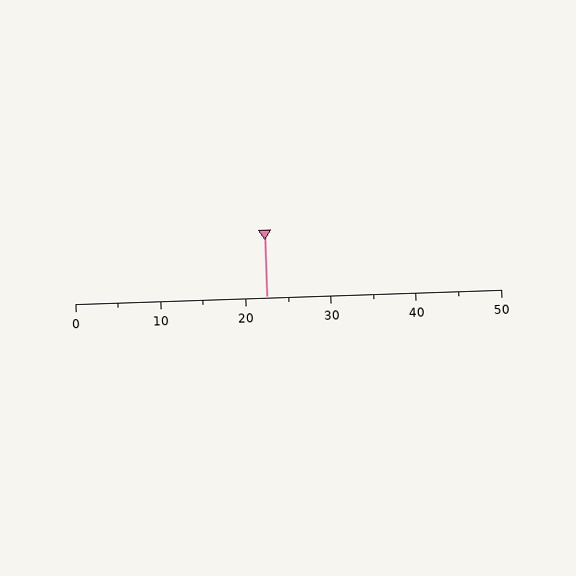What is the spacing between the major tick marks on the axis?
The major ticks are spaced 10 apart.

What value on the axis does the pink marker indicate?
The marker indicates approximately 22.5.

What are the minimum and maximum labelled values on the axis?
The axis runs from 0 to 50.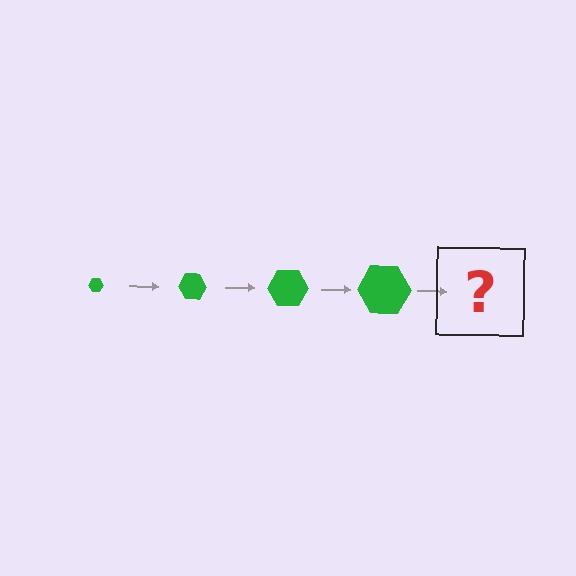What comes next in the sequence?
The next element should be a green hexagon, larger than the previous one.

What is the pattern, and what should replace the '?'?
The pattern is that the hexagon gets progressively larger each step. The '?' should be a green hexagon, larger than the previous one.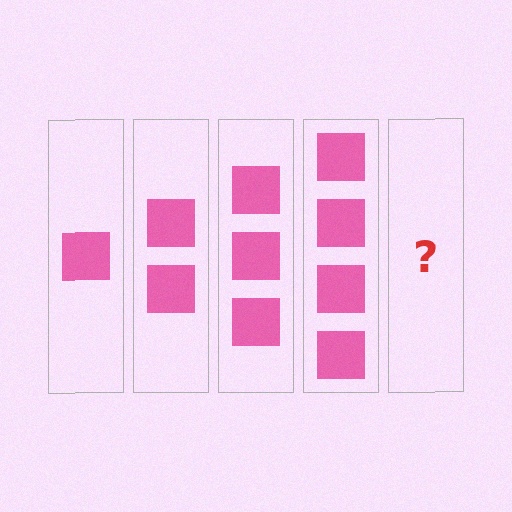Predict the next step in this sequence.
The next step is 5 squares.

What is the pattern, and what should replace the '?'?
The pattern is that each step adds one more square. The '?' should be 5 squares.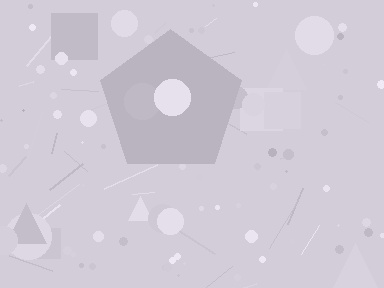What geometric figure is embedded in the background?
A pentagon is embedded in the background.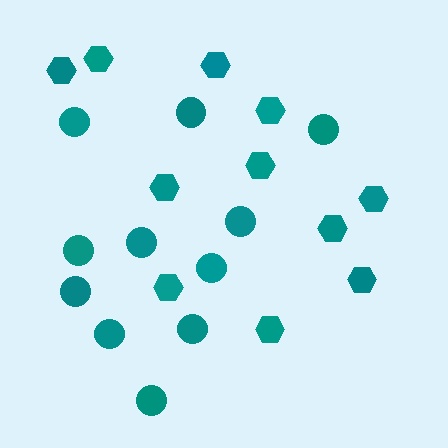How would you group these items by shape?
There are 2 groups: one group of hexagons (11) and one group of circles (11).